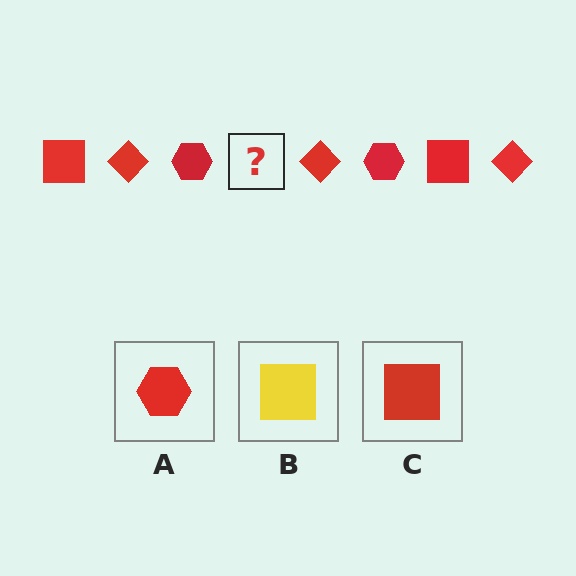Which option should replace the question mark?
Option C.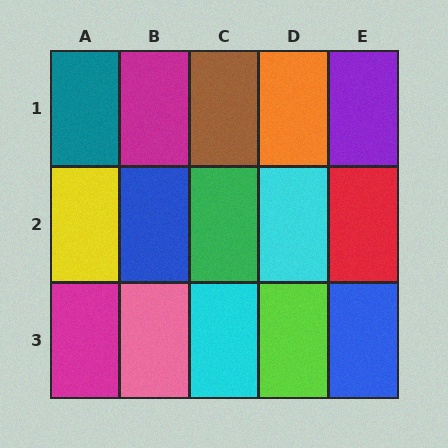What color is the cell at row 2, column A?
Yellow.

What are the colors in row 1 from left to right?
Teal, magenta, brown, orange, purple.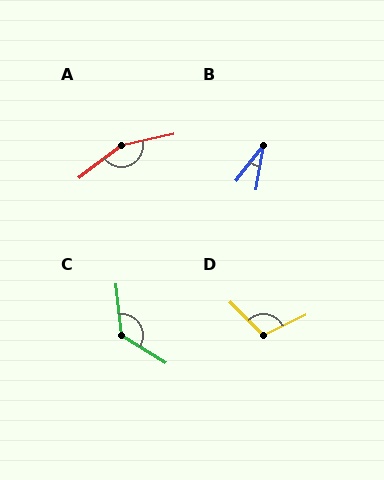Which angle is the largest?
A, at approximately 155 degrees.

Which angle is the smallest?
B, at approximately 29 degrees.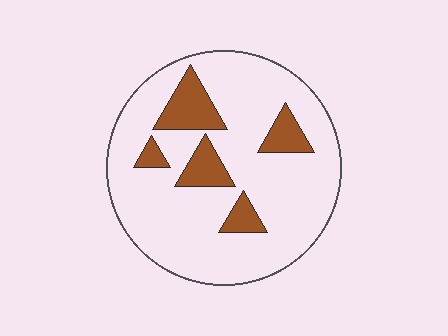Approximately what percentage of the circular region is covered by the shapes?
Approximately 15%.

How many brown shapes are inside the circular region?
5.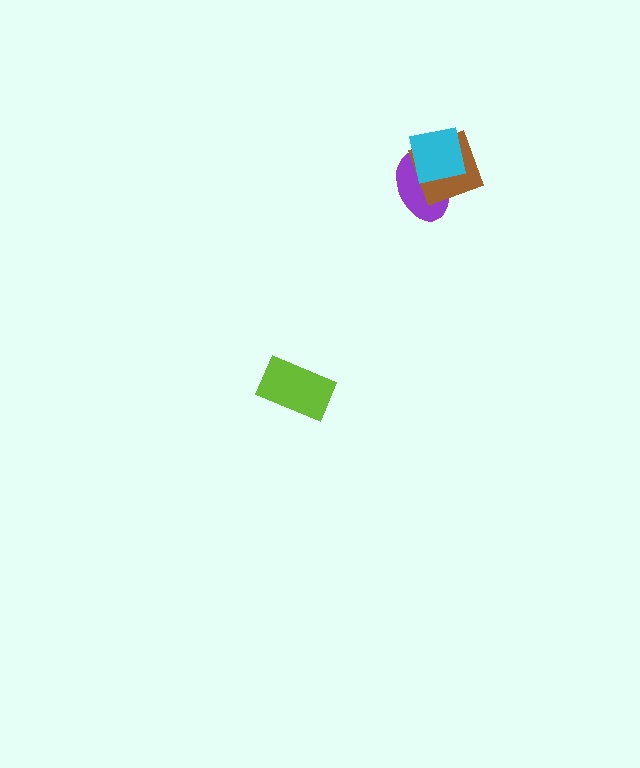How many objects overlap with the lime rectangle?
0 objects overlap with the lime rectangle.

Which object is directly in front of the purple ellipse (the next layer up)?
The brown square is directly in front of the purple ellipse.